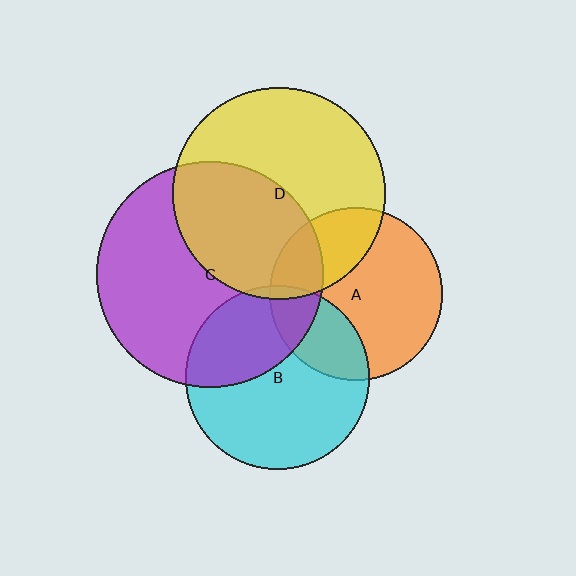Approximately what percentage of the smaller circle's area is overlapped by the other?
Approximately 25%.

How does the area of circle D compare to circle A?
Approximately 1.5 times.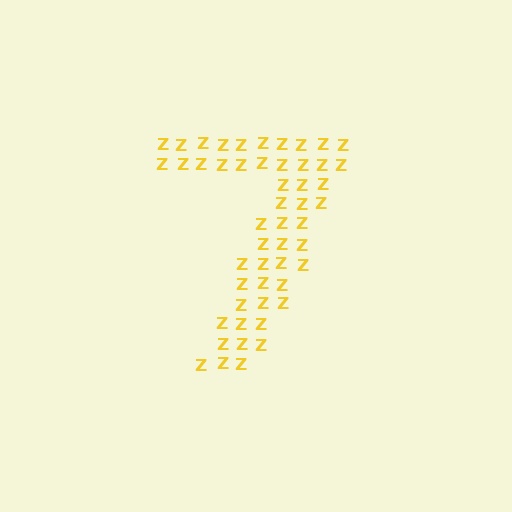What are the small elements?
The small elements are letter Z's.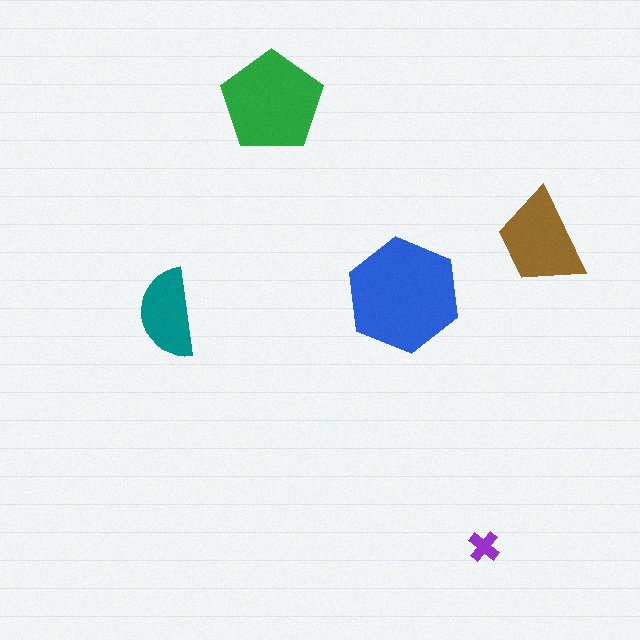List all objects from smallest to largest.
The purple cross, the teal semicircle, the brown trapezoid, the green pentagon, the blue hexagon.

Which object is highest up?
The green pentagon is topmost.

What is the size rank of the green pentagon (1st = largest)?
2nd.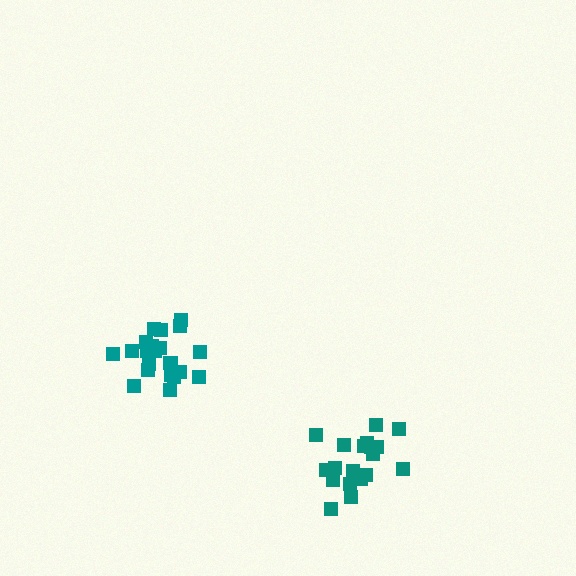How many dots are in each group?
Group 1: 19 dots, Group 2: 21 dots (40 total).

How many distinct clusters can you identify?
There are 2 distinct clusters.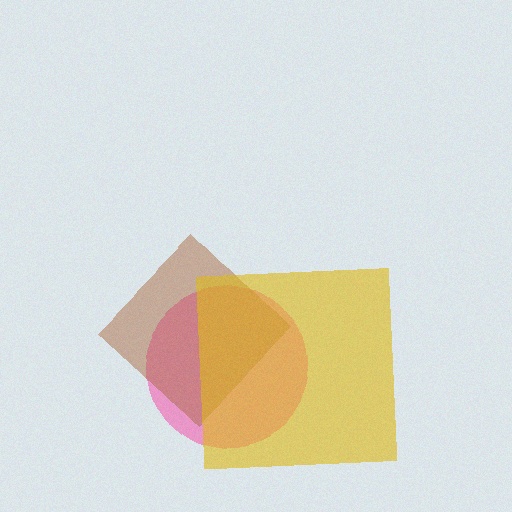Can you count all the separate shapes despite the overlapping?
Yes, there are 3 separate shapes.